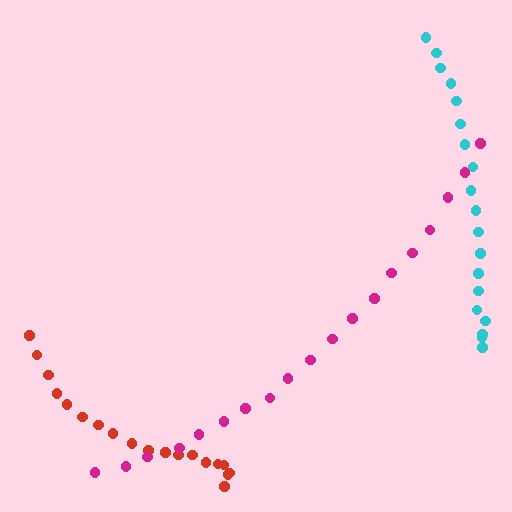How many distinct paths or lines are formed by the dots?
There are 3 distinct paths.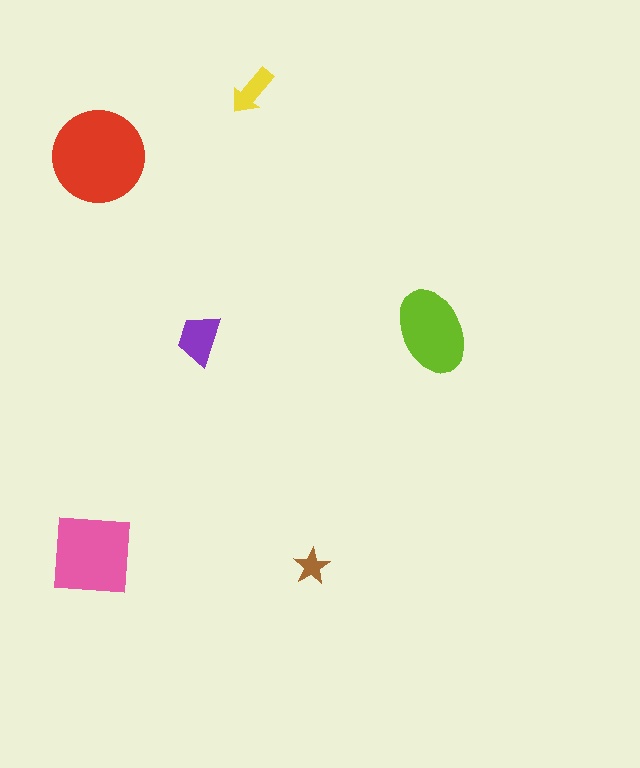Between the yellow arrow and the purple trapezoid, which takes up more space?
The purple trapezoid.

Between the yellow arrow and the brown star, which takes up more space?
The yellow arrow.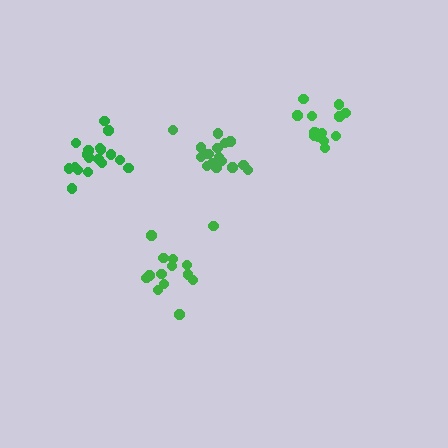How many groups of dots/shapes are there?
There are 4 groups.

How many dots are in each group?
Group 1: 14 dots, Group 2: 14 dots, Group 3: 18 dots, Group 4: 18 dots (64 total).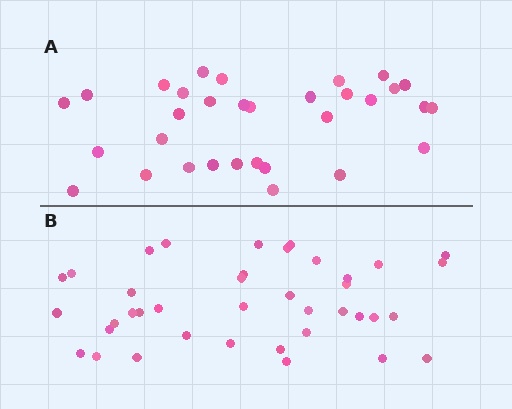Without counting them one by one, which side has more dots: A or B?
Region B (the bottom region) has more dots.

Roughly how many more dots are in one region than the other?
Region B has roughly 8 or so more dots than region A.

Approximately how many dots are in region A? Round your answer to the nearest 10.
About 30 dots. (The exact count is 32, which rounds to 30.)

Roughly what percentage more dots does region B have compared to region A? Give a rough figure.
About 20% more.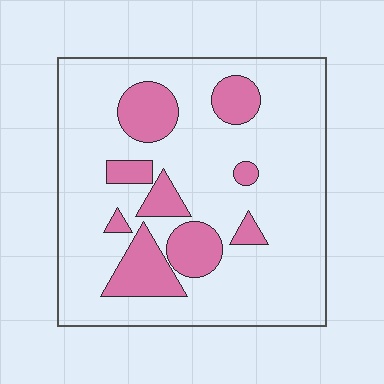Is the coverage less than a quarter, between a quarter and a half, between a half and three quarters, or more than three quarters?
Less than a quarter.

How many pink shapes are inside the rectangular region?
9.